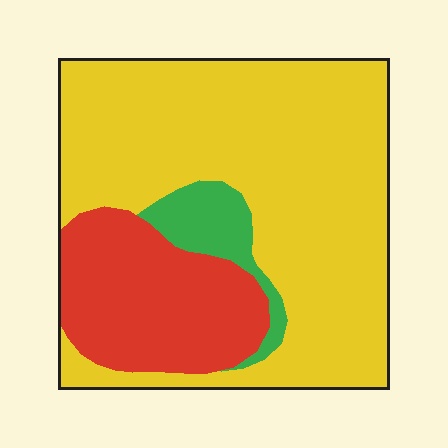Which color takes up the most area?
Yellow, at roughly 70%.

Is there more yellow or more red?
Yellow.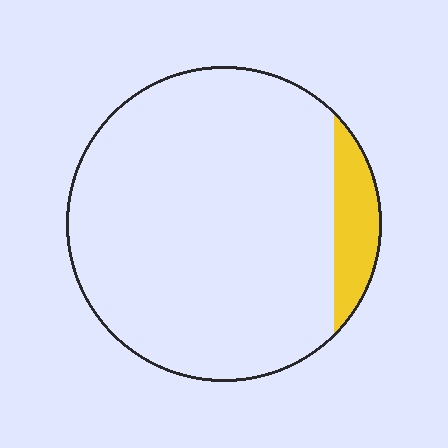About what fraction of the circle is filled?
About one tenth (1/10).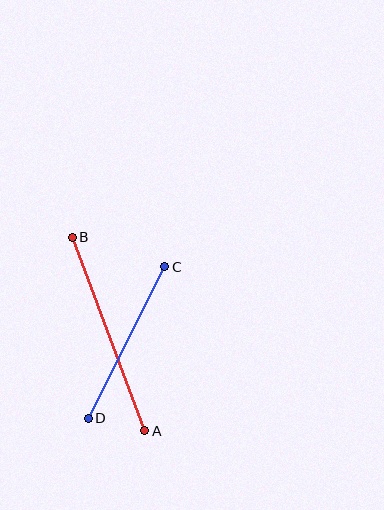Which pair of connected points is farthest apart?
Points A and B are farthest apart.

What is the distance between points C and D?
The distance is approximately 170 pixels.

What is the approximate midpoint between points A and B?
The midpoint is at approximately (108, 334) pixels.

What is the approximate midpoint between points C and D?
The midpoint is at approximately (126, 343) pixels.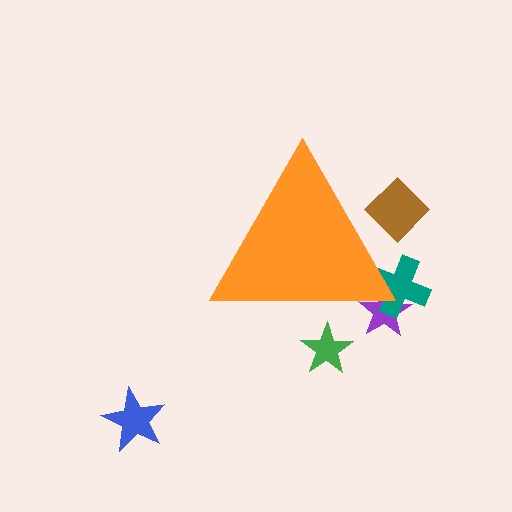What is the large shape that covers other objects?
An orange triangle.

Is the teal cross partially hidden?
Yes, the teal cross is partially hidden behind the orange triangle.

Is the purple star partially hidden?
Yes, the purple star is partially hidden behind the orange triangle.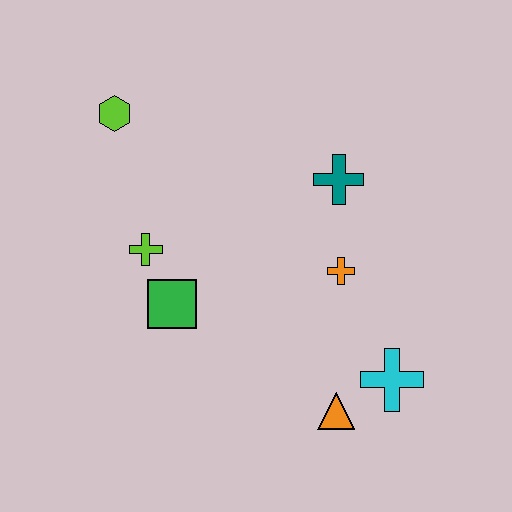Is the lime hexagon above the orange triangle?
Yes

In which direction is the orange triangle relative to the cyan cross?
The orange triangle is to the left of the cyan cross.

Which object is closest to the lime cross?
The green square is closest to the lime cross.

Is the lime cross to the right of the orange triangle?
No